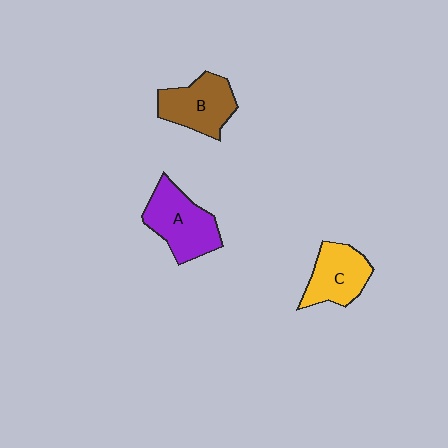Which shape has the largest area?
Shape A (purple).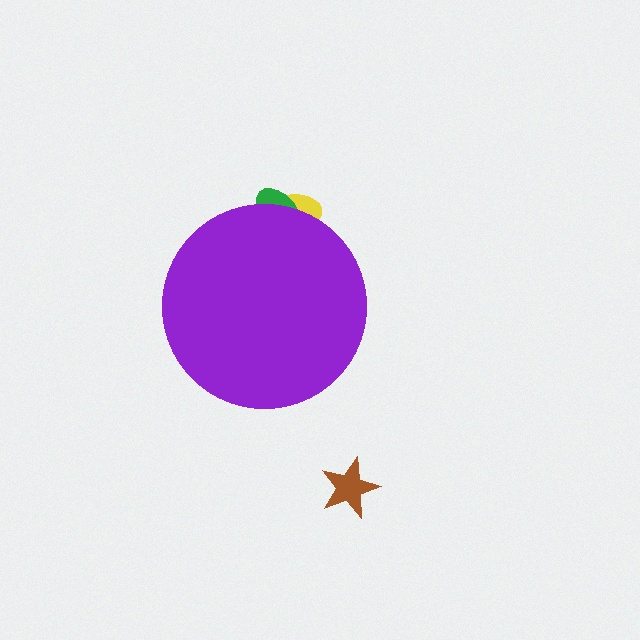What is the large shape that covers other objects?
A purple circle.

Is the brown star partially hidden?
No, the brown star is fully visible.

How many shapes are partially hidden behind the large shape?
2 shapes are partially hidden.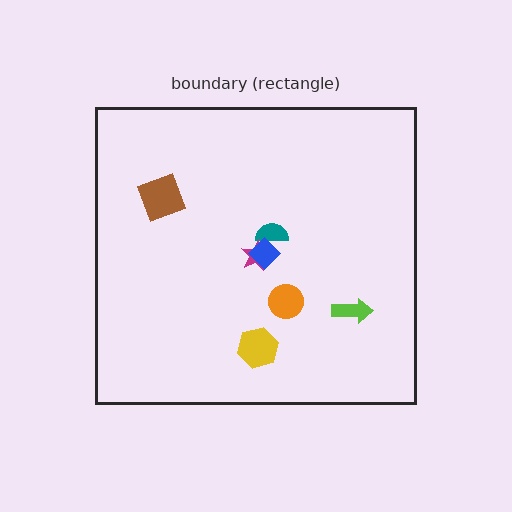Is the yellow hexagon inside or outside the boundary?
Inside.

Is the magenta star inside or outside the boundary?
Inside.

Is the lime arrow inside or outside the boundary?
Inside.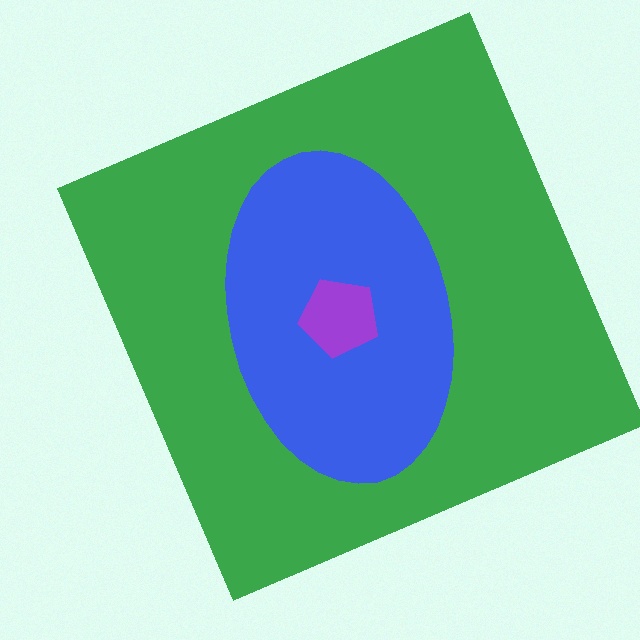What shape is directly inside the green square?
The blue ellipse.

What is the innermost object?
The purple pentagon.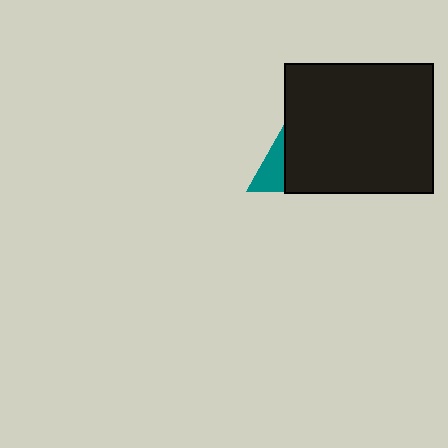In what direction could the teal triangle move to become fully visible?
The teal triangle could move left. That would shift it out from behind the black rectangle entirely.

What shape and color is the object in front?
The object in front is a black rectangle.